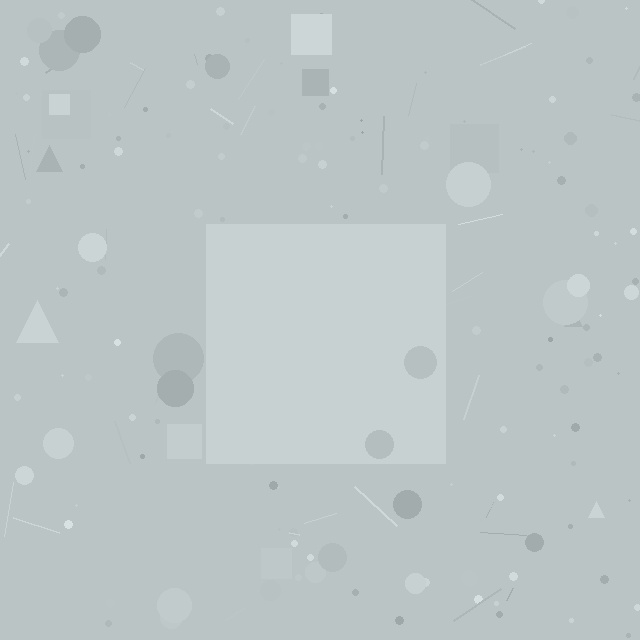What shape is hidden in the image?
A square is hidden in the image.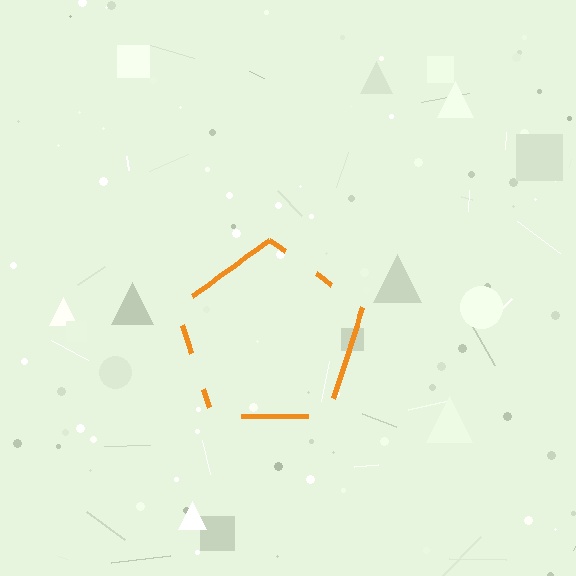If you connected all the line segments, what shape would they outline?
They would outline a pentagon.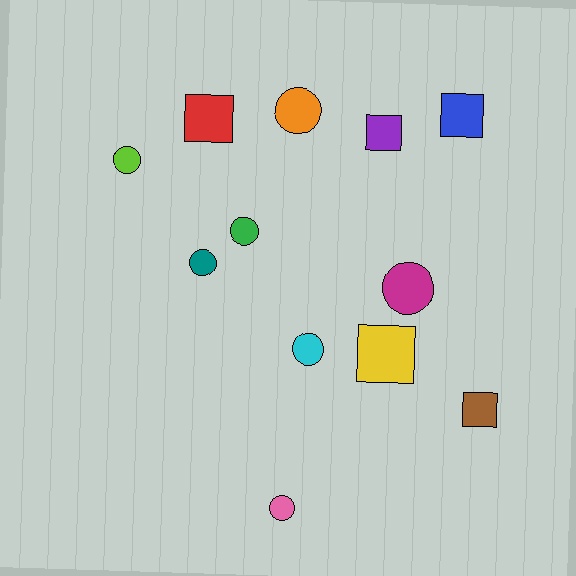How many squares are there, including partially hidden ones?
There are 5 squares.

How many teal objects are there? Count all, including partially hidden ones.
There is 1 teal object.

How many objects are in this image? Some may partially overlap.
There are 12 objects.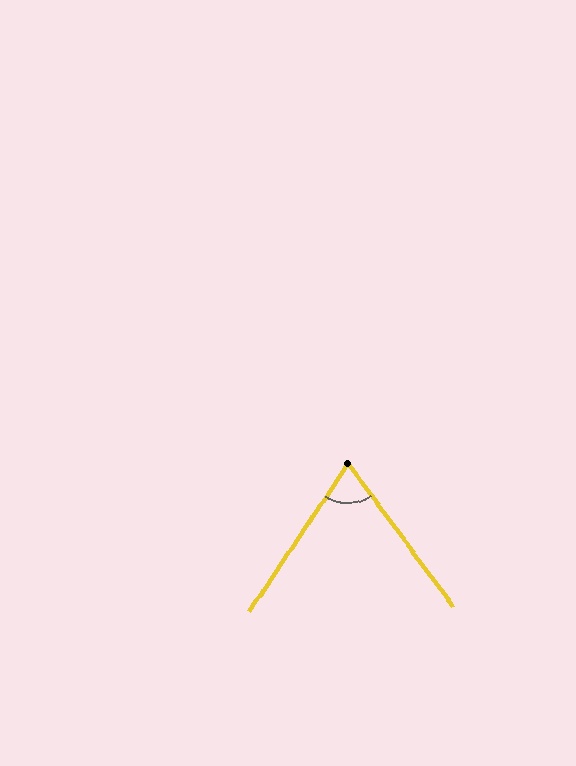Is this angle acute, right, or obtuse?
It is acute.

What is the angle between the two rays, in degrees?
Approximately 70 degrees.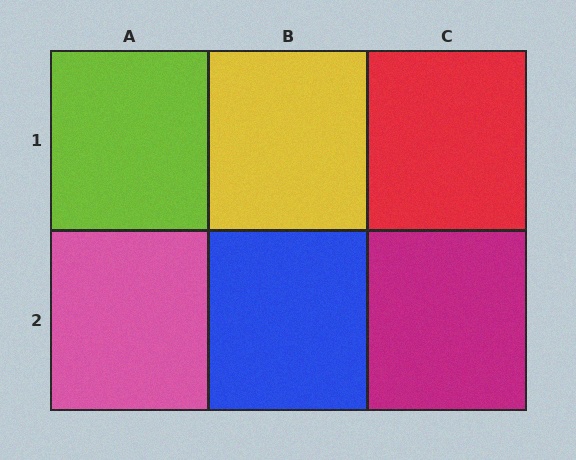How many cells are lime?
1 cell is lime.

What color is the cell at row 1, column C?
Red.